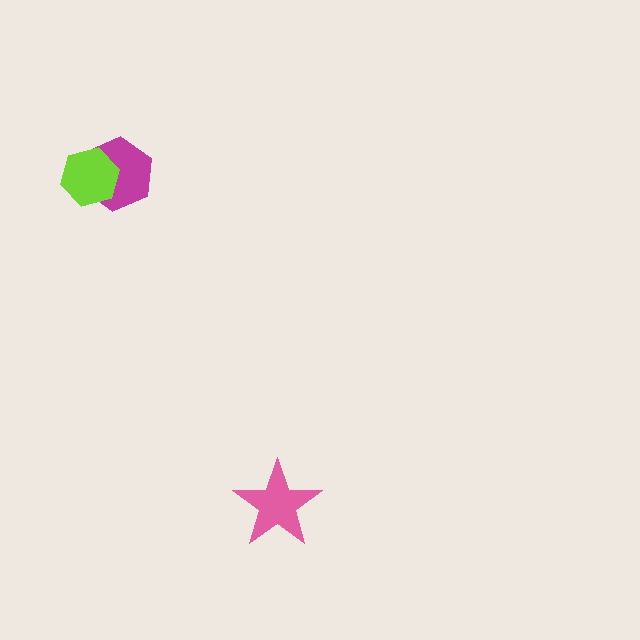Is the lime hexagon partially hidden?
No, no other shape covers it.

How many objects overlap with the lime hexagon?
1 object overlaps with the lime hexagon.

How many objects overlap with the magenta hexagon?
1 object overlaps with the magenta hexagon.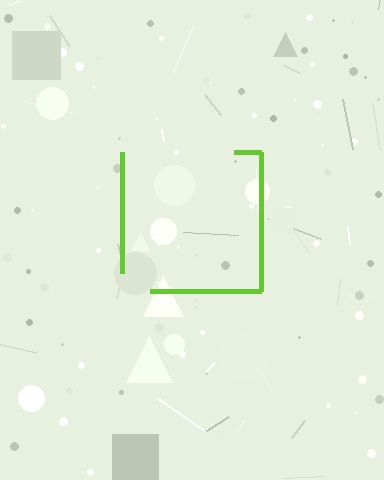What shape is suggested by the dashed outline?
The dashed outline suggests a square.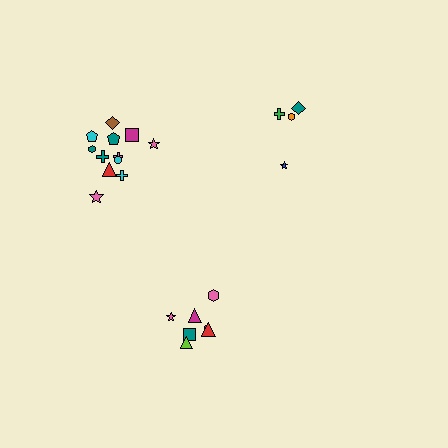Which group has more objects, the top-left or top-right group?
The top-left group.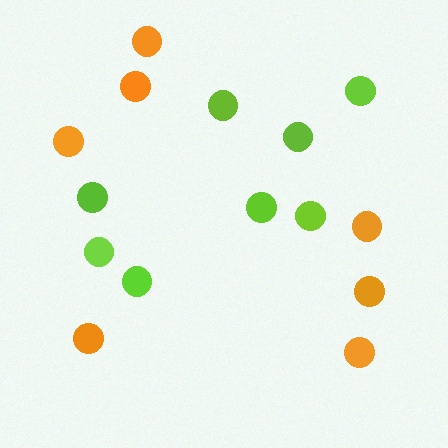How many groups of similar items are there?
There are 2 groups: one group of orange circles (7) and one group of lime circles (8).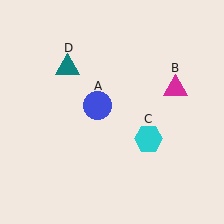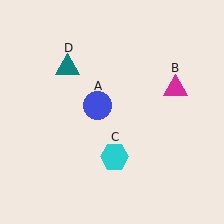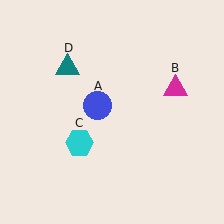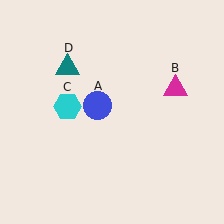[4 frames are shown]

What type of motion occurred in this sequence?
The cyan hexagon (object C) rotated clockwise around the center of the scene.